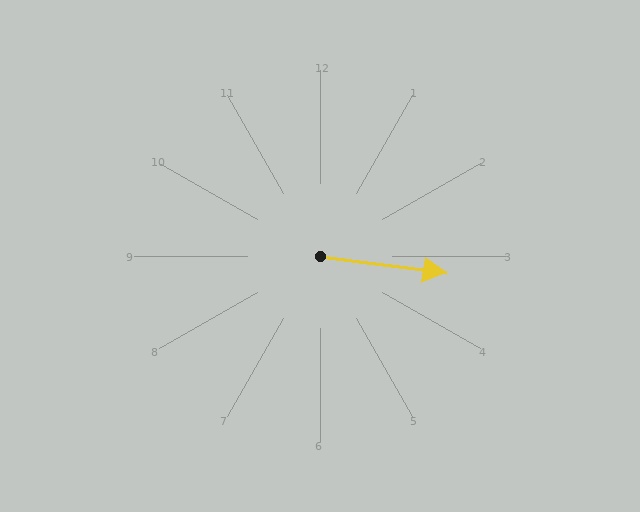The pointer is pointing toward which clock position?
Roughly 3 o'clock.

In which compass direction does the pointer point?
East.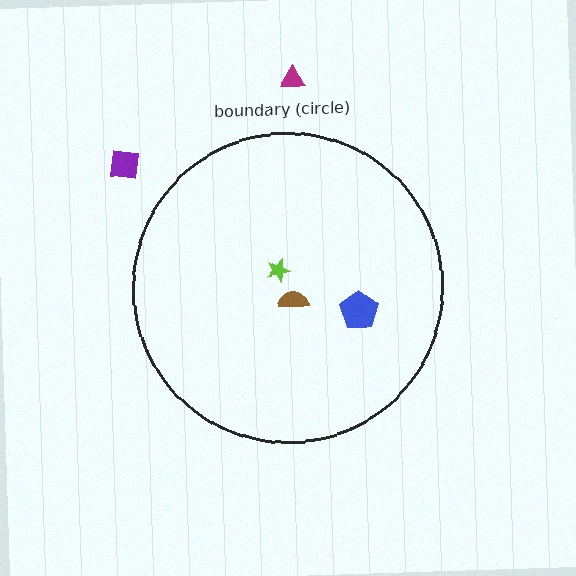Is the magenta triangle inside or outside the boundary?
Outside.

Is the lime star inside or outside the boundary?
Inside.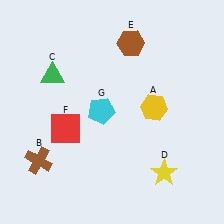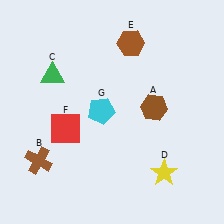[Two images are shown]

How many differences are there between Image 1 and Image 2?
There is 1 difference between the two images.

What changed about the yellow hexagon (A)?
In Image 1, A is yellow. In Image 2, it changed to brown.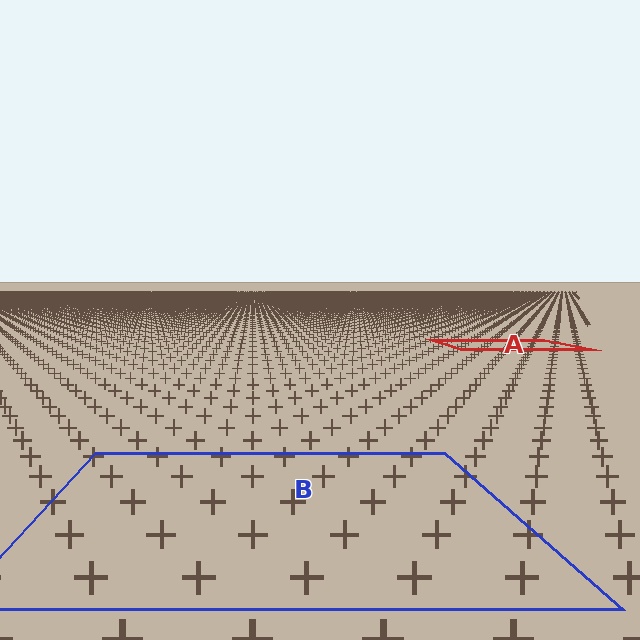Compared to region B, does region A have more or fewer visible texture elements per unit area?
Region A has more texture elements per unit area — they are packed more densely because it is farther away.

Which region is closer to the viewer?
Region B is closer. The texture elements there are larger and more spread out.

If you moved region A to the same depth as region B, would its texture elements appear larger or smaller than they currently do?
They would appear larger. At a closer depth, the same texture elements are projected at a bigger on-screen size.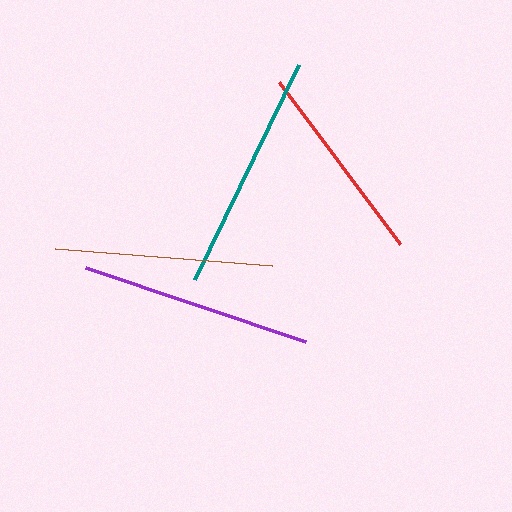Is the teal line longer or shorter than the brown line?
The teal line is longer than the brown line.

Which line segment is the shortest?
The red line is the shortest at approximately 202 pixels.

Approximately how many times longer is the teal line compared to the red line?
The teal line is approximately 1.2 times the length of the red line.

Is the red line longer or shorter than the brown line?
The brown line is longer than the red line.